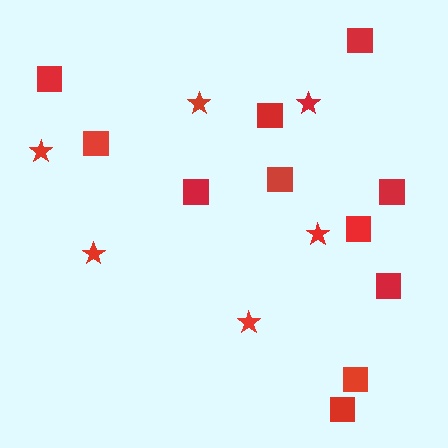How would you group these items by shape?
There are 2 groups: one group of squares (11) and one group of stars (6).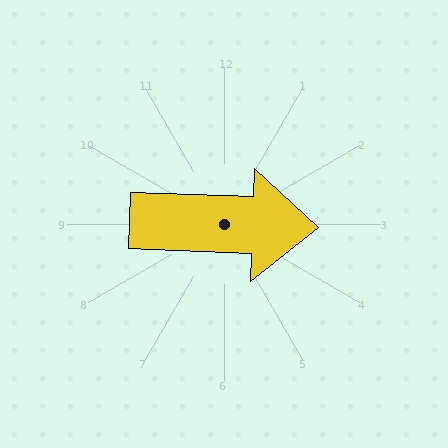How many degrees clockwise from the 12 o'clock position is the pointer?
Approximately 92 degrees.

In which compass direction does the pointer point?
East.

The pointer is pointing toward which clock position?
Roughly 3 o'clock.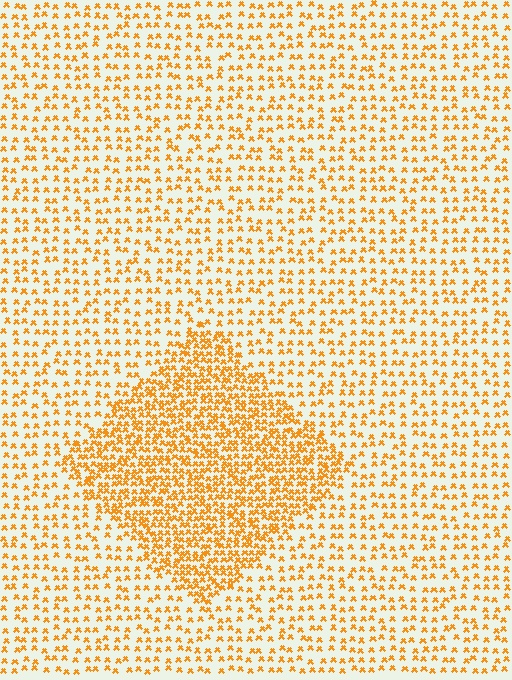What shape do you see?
I see a diamond.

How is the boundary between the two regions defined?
The boundary is defined by a change in element density (approximately 2.2x ratio). All elements are the same color, size, and shape.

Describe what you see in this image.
The image contains small orange elements arranged at two different densities. A diamond-shaped region is visible where the elements are more densely packed than the surrounding area.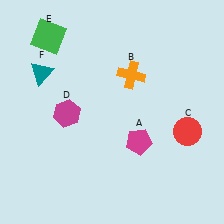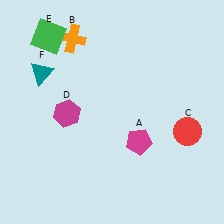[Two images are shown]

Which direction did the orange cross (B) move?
The orange cross (B) moved left.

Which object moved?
The orange cross (B) moved left.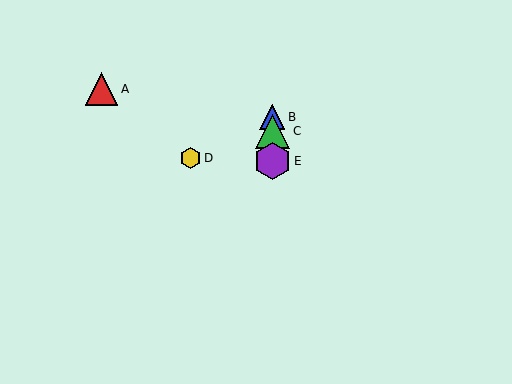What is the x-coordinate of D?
Object D is at x≈190.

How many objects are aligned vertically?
3 objects (B, C, E) are aligned vertically.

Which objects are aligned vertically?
Objects B, C, E are aligned vertically.